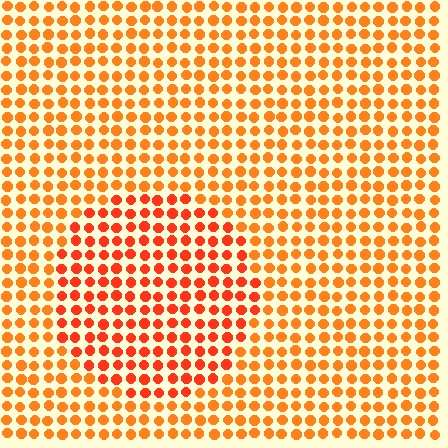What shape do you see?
I see a circle.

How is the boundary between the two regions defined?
The boundary is defined purely by a slight shift in hue (about 20 degrees). Spacing, size, and orientation are identical on both sides.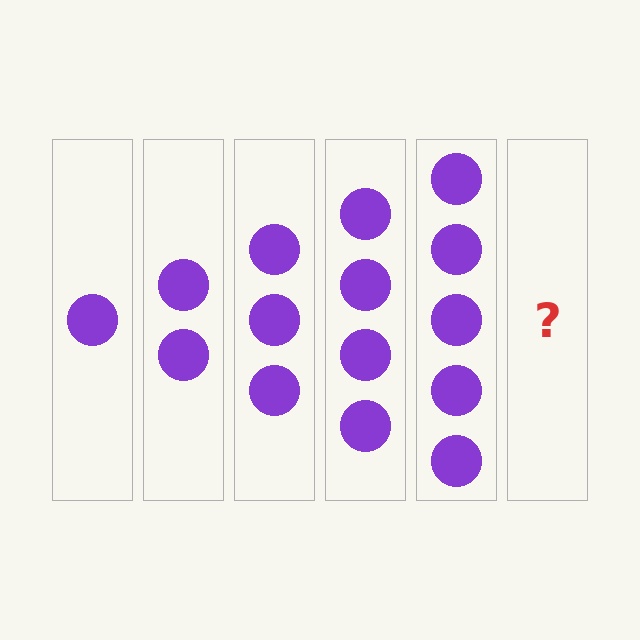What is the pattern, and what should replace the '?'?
The pattern is that each step adds one more circle. The '?' should be 6 circles.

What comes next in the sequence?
The next element should be 6 circles.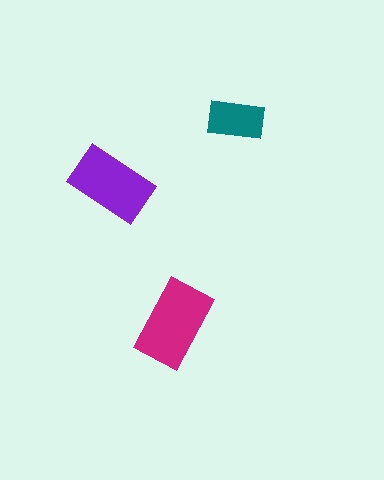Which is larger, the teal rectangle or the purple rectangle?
The purple one.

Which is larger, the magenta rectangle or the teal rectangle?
The magenta one.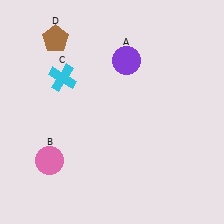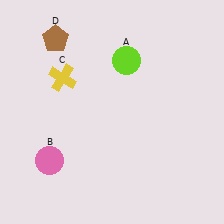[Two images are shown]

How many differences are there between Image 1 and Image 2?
There are 2 differences between the two images.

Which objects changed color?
A changed from purple to lime. C changed from cyan to yellow.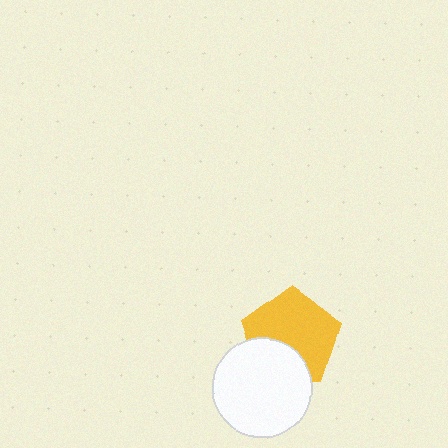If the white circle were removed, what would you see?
You would see the complete yellow pentagon.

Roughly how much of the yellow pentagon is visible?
Most of it is visible (roughly 68%).